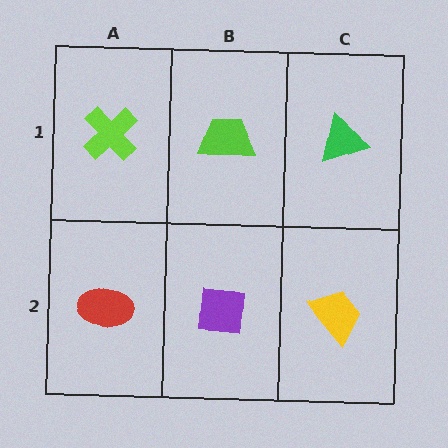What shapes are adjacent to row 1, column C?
A yellow trapezoid (row 2, column C), a lime trapezoid (row 1, column B).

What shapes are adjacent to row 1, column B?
A purple square (row 2, column B), a lime cross (row 1, column A), a green triangle (row 1, column C).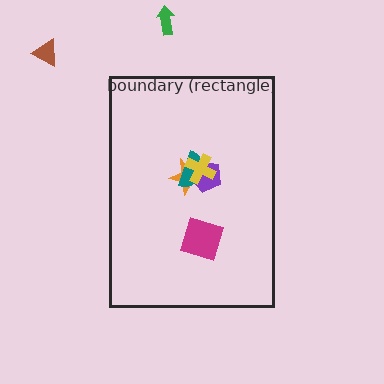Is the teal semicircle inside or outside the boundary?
Inside.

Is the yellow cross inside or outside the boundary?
Inside.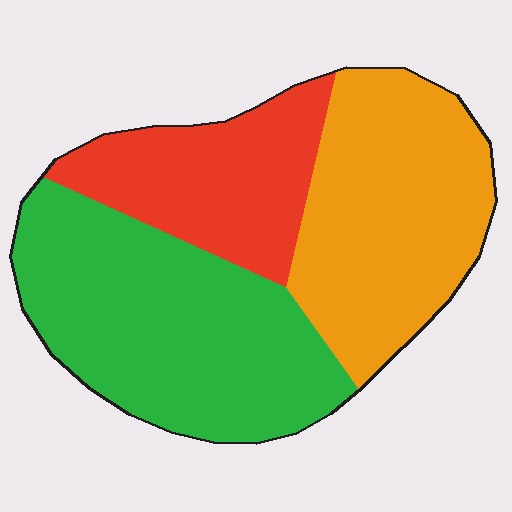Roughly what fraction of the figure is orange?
Orange covers roughly 35% of the figure.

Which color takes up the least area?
Red, at roughly 25%.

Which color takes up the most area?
Green, at roughly 40%.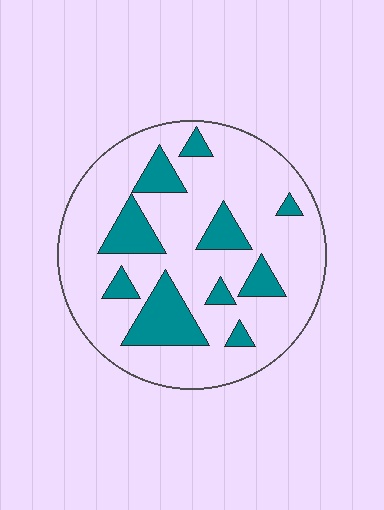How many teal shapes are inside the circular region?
10.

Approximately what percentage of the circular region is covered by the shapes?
Approximately 20%.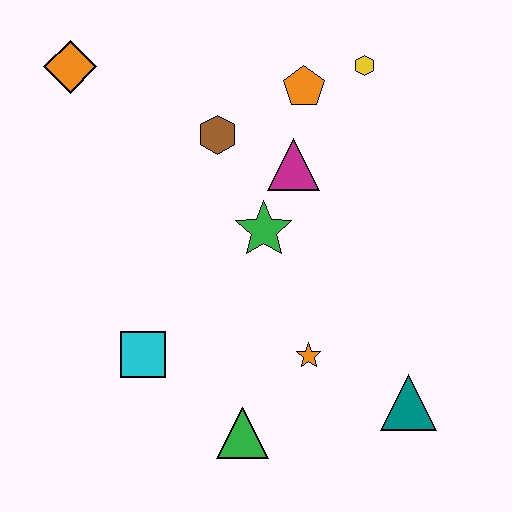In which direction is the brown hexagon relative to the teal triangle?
The brown hexagon is above the teal triangle.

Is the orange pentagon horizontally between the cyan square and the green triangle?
No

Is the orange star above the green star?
No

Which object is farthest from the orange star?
The orange diamond is farthest from the orange star.